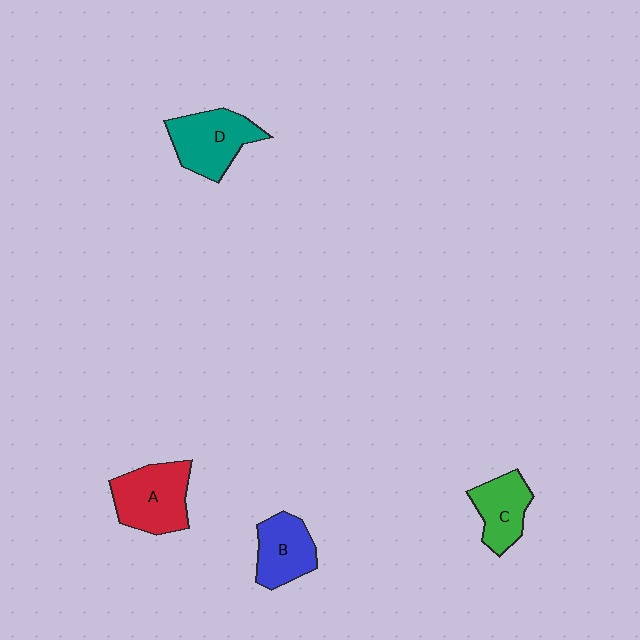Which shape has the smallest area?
Shape C (green).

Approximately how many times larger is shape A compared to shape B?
Approximately 1.3 times.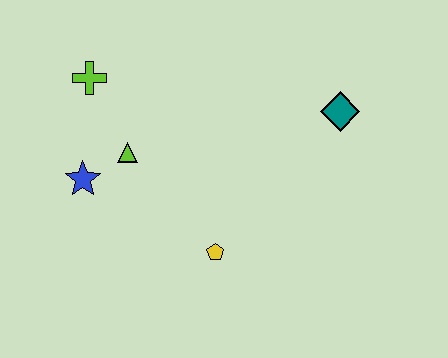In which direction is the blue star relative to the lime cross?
The blue star is below the lime cross.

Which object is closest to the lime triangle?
The blue star is closest to the lime triangle.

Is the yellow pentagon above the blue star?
No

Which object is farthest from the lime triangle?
The teal diamond is farthest from the lime triangle.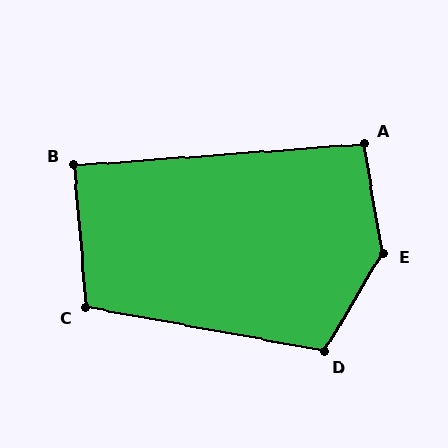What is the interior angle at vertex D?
Approximately 111 degrees (obtuse).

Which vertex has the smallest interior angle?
B, at approximately 89 degrees.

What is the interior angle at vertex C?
Approximately 105 degrees (obtuse).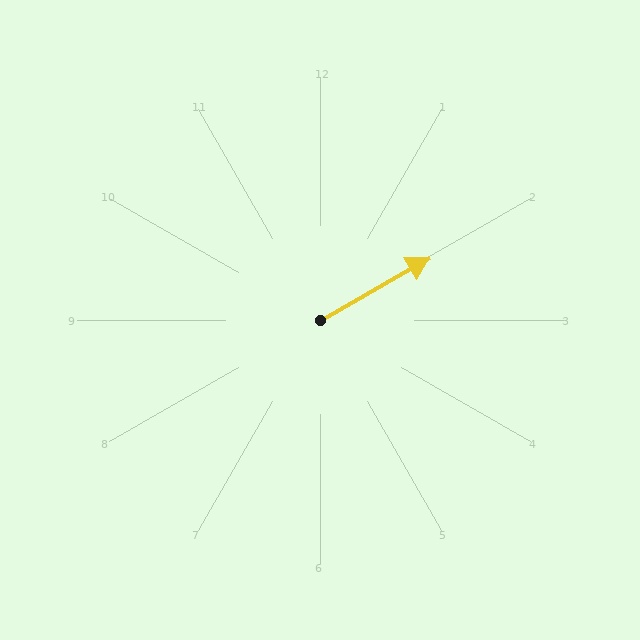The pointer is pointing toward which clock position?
Roughly 2 o'clock.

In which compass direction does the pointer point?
Northeast.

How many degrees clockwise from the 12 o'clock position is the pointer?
Approximately 60 degrees.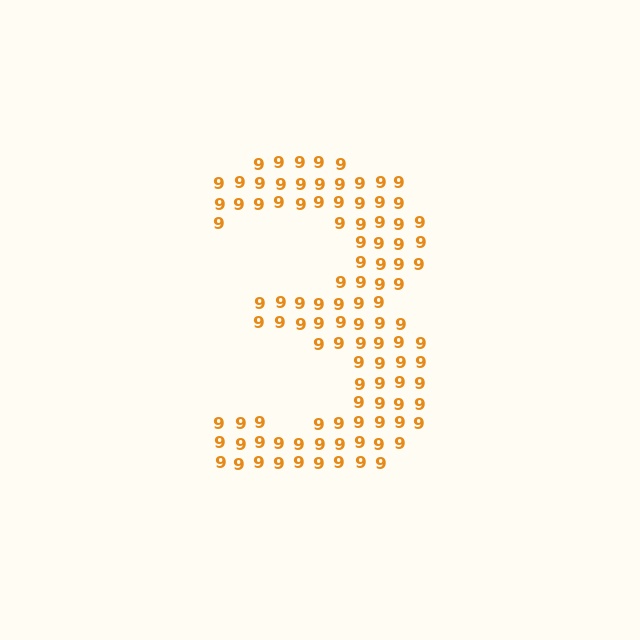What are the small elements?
The small elements are digit 9's.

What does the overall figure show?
The overall figure shows the digit 3.